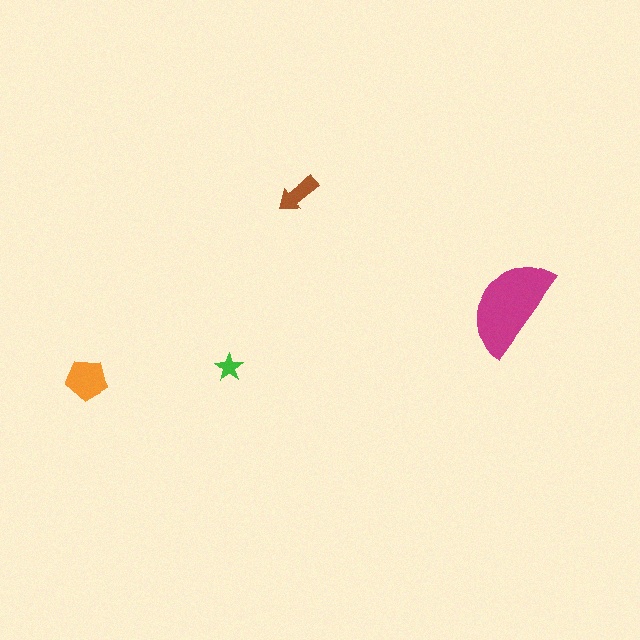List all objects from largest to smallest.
The magenta semicircle, the orange pentagon, the brown arrow, the green star.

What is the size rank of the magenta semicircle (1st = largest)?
1st.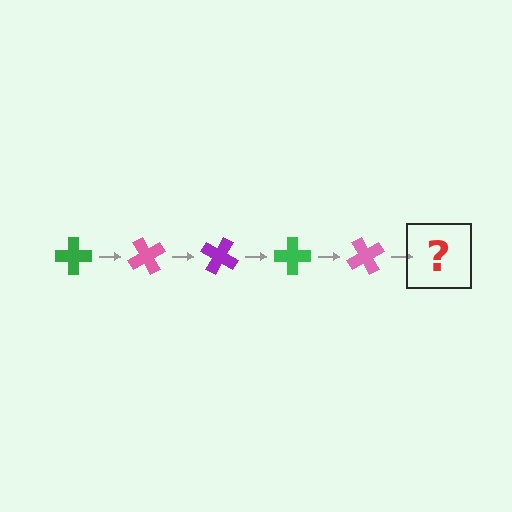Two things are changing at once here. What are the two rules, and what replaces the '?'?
The two rules are that it rotates 60 degrees each step and the color cycles through green, pink, and purple. The '?' should be a purple cross, rotated 300 degrees from the start.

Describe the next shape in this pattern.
It should be a purple cross, rotated 300 degrees from the start.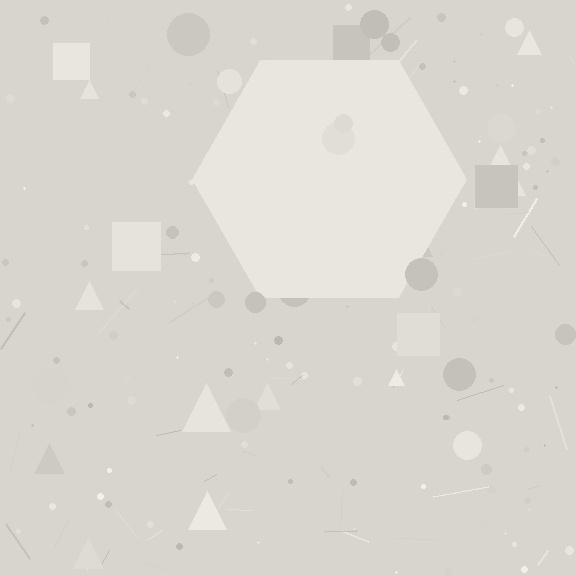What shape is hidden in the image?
A hexagon is hidden in the image.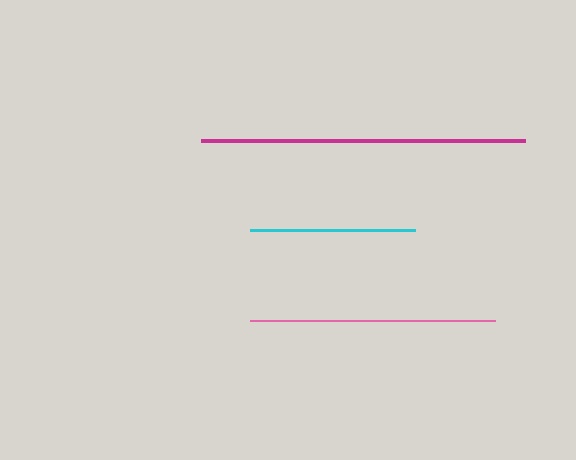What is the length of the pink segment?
The pink segment is approximately 245 pixels long.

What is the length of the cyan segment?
The cyan segment is approximately 165 pixels long.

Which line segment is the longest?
The magenta line is the longest at approximately 324 pixels.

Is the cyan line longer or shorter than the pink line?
The pink line is longer than the cyan line.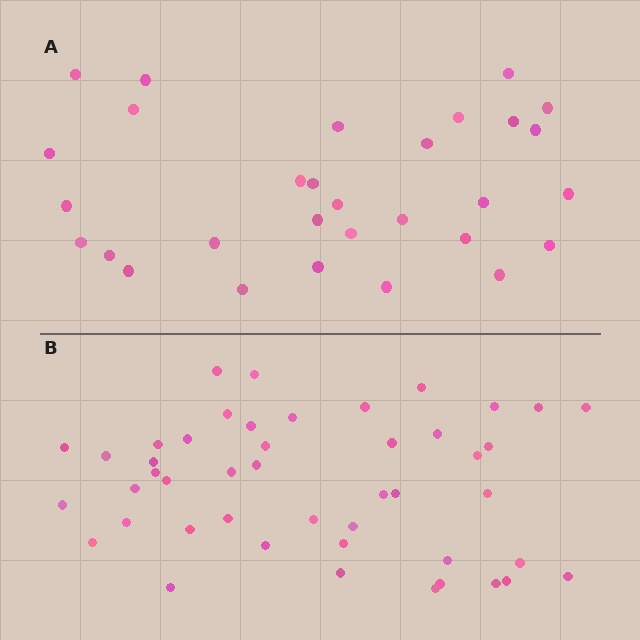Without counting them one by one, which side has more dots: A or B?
Region B (the bottom region) has more dots.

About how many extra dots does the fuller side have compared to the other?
Region B has approximately 15 more dots than region A.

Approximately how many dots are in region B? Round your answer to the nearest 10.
About 50 dots. (The exact count is 46, which rounds to 50.)